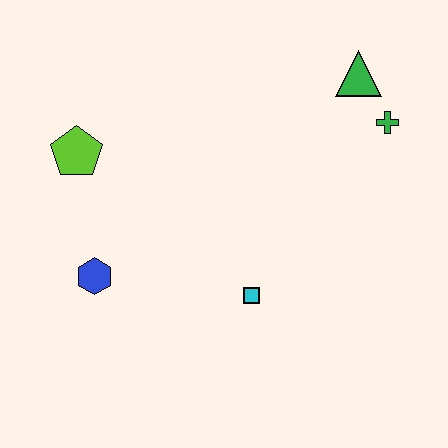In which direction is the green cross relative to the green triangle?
The green cross is below the green triangle.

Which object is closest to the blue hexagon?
The lime pentagon is closest to the blue hexagon.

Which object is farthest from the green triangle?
The blue hexagon is farthest from the green triangle.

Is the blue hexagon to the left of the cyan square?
Yes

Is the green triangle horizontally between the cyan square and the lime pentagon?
No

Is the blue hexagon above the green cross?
No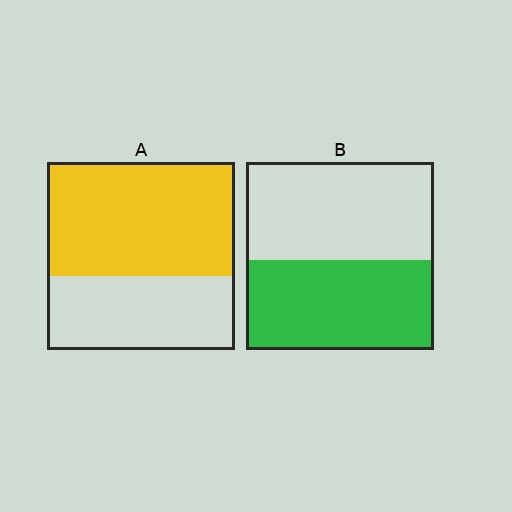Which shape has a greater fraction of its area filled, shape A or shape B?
Shape A.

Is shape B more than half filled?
Roughly half.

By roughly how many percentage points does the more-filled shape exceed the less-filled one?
By roughly 15 percentage points (A over B).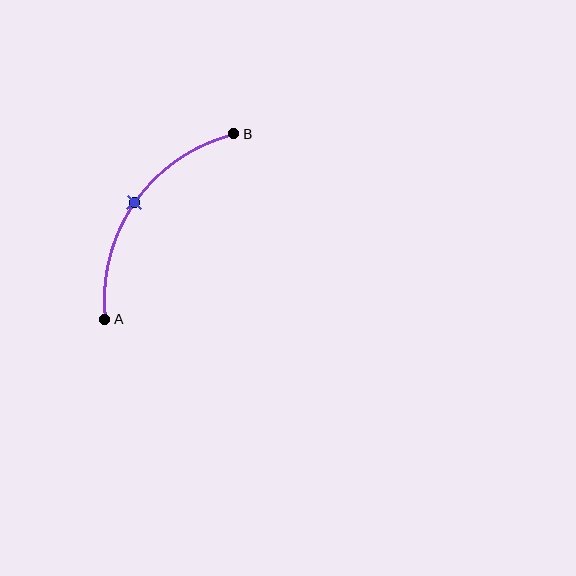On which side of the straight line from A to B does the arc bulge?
The arc bulges above and to the left of the straight line connecting A and B.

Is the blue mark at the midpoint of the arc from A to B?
Yes. The blue mark lies on the arc at equal arc-length from both A and B — it is the arc midpoint.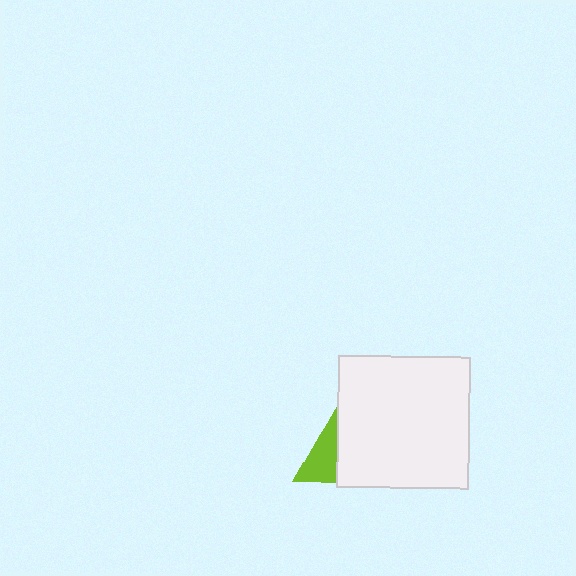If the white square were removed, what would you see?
You would see the complete lime triangle.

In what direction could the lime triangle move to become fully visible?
The lime triangle could move left. That would shift it out from behind the white square entirely.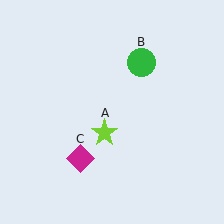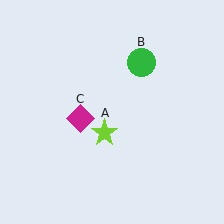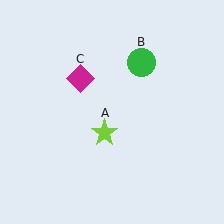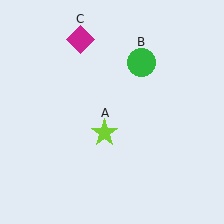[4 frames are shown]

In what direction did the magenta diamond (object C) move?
The magenta diamond (object C) moved up.